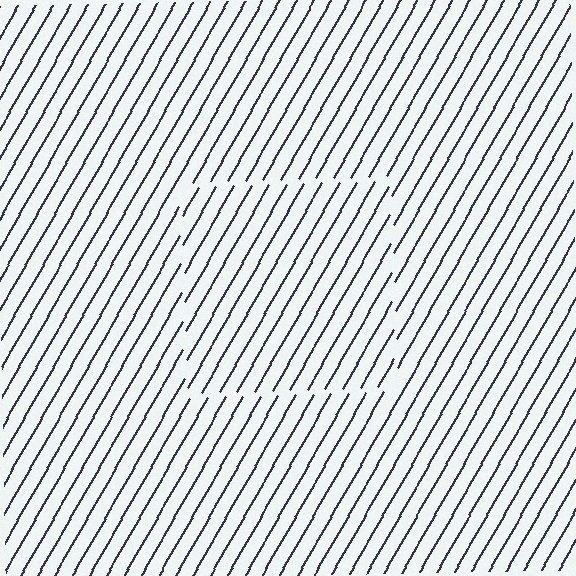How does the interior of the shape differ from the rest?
The interior of the shape contains the same grating, shifted by half a period — the contour is defined by the phase discontinuity where line-ends from the inner and outer gratings abut.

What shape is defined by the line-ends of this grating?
An illusory square. The interior of the shape contains the same grating, shifted by half a period — the contour is defined by the phase discontinuity where line-ends from the inner and outer gratings abut.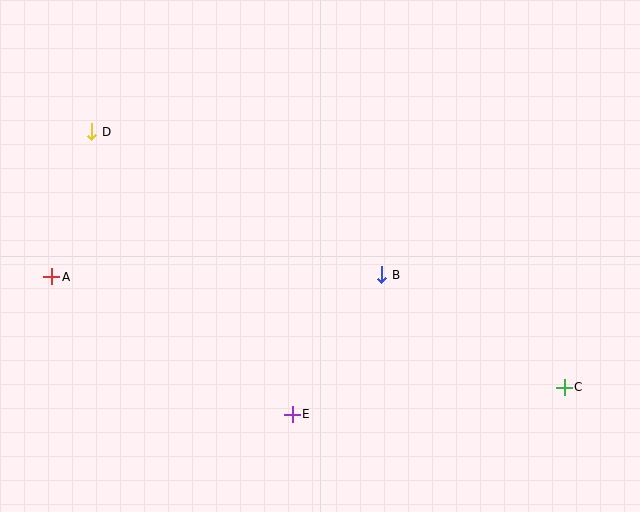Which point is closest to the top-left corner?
Point D is closest to the top-left corner.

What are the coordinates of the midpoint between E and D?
The midpoint between E and D is at (192, 273).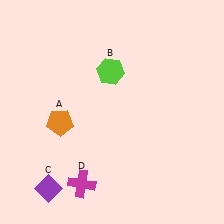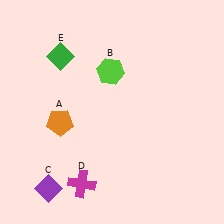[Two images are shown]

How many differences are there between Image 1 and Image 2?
There is 1 difference between the two images.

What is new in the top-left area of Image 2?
A green diamond (E) was added in the top-left area of Image 2.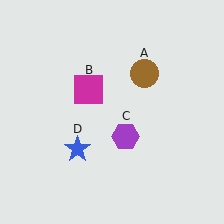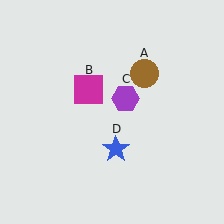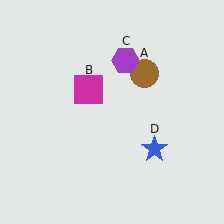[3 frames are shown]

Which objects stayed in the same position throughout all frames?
Brown circle (object A) and magenta square (object B) remained stationary.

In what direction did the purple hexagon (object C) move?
The purple hexagon (object C) moved up.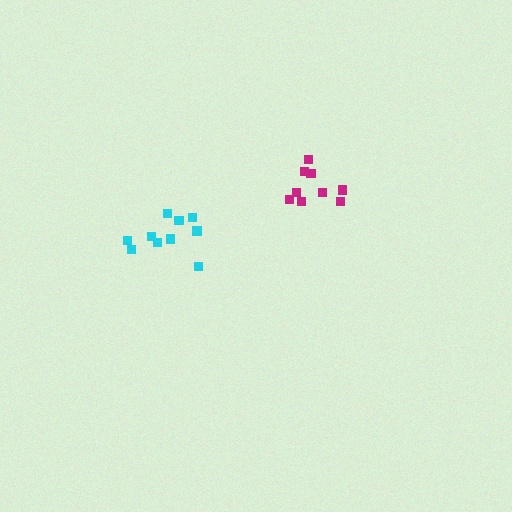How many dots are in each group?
Group 1: 9 dots, Group 2: 10 dots (19 total).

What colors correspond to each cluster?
The clusters are colored: magenta, cyan.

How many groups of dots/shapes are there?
There are 2 groups.